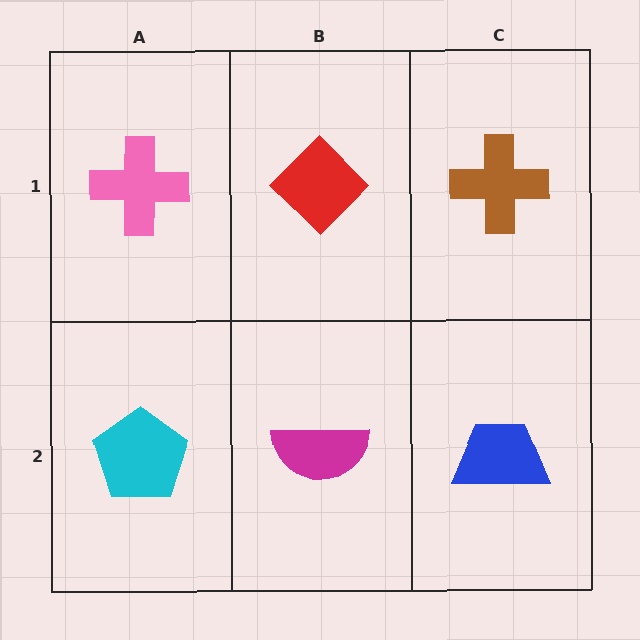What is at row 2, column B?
A magenta semicircle.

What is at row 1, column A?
A pink cross.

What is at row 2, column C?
A blue trapezoid.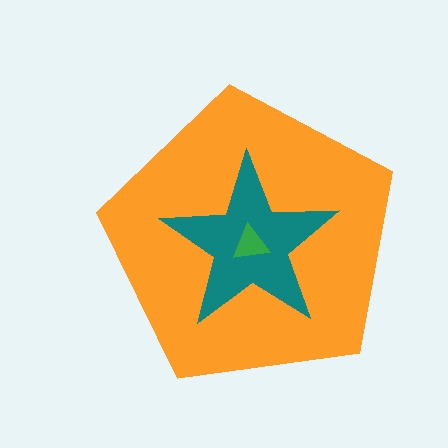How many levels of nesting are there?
3.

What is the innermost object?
The green triangle.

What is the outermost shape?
The orange pentagon.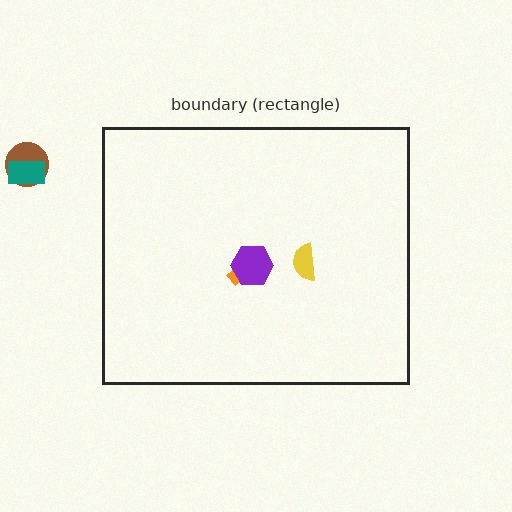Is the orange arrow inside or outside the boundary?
Inside.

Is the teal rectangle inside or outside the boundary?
Outside.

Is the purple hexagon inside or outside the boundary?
Inside.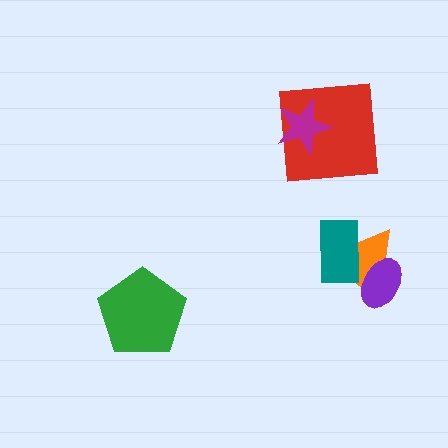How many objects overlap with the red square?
1 object overlaps with the red square.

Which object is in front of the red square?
The magenta star is in front of the red square.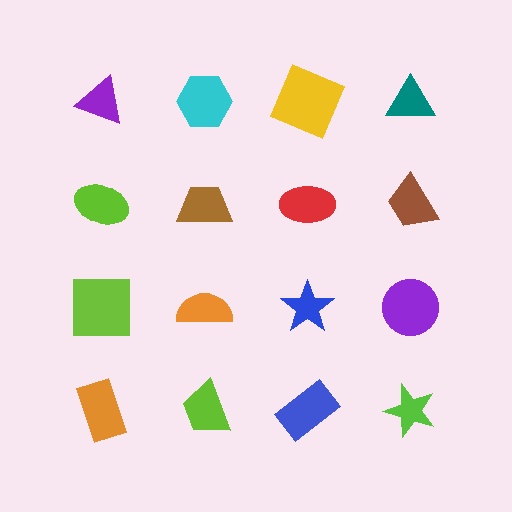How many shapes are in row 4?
4 shapes.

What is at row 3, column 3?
A blue star.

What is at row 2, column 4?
A brown trapezoid.